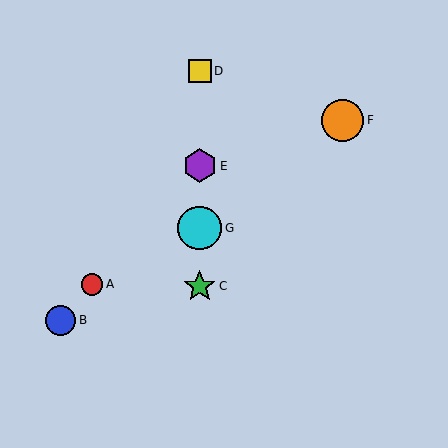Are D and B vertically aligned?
No, D is at x≈200 and B is at x≈61.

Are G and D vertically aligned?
Yes, both are at x≈200.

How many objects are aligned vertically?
4 objects (C, D, E, G) are aligned vertically.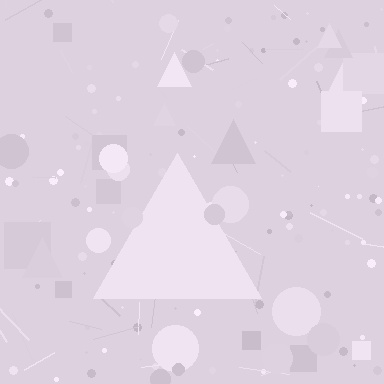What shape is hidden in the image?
A triangle is hidden in the image.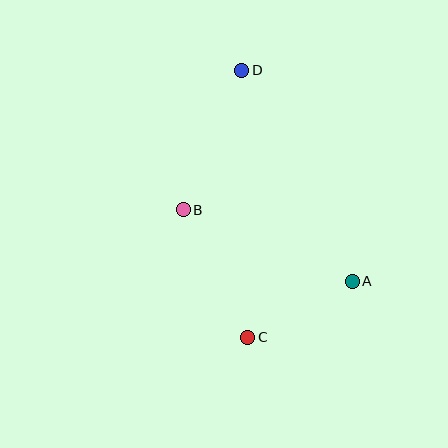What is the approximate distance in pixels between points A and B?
The distance between A and B is approximately 184 pixels.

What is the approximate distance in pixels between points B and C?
The distance between B and C is approximately 143 pixels.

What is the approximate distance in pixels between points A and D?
The distance between A and D is approximately 238 pixels.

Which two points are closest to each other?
Points A and C are closest to each other.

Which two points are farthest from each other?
Points C and D are farthest from each other.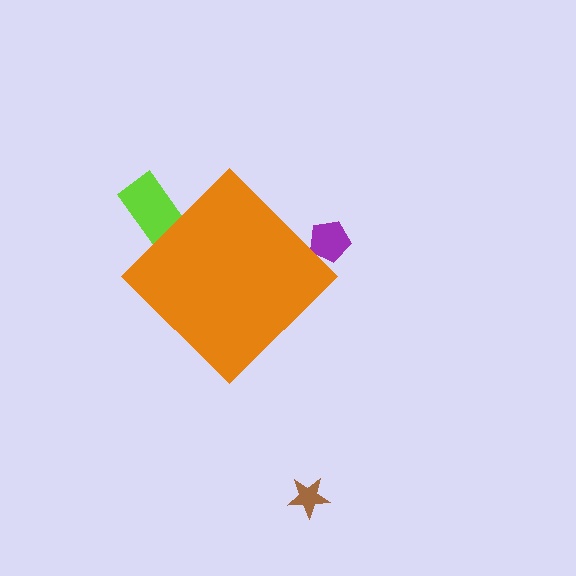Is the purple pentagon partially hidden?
Yes, the purple pentagon is partially hidden behind the orange diamond.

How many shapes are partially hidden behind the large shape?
2 shapes are partially hidden.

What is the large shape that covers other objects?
An orange diamond.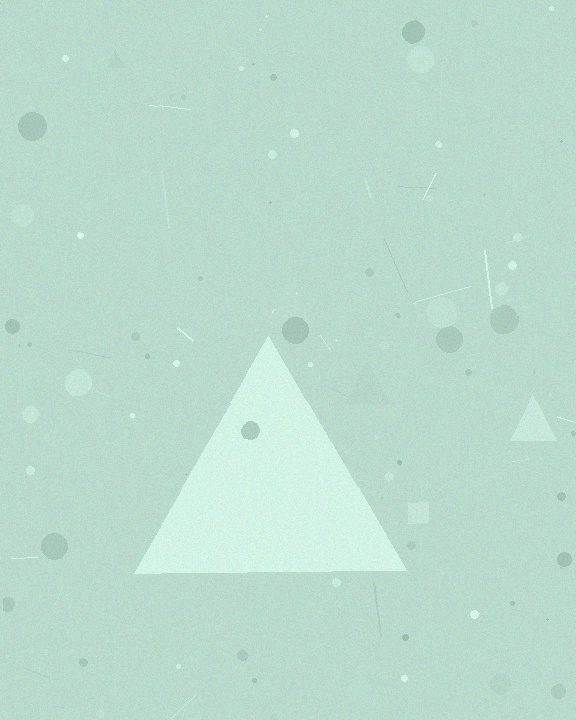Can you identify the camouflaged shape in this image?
The camouflaged shape is a triangle.